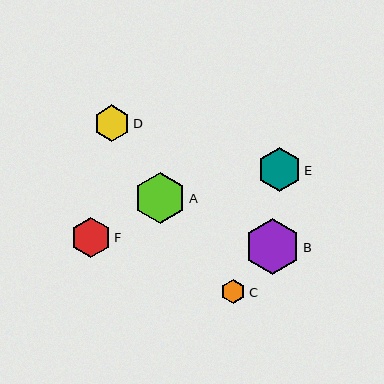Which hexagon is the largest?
Hexagon B is the largest with a size of approximately 56 pixels.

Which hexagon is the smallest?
Hexagon C is the smallest with a size of approximately 25 pixels.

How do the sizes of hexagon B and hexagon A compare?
Hexagon B and hexagon A are approximately the same size.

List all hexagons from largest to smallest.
From largest to smallest: B, A, E, F, D, C.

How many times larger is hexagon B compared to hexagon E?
Hexagon B is approximately 1.3 times the size of hexagon E.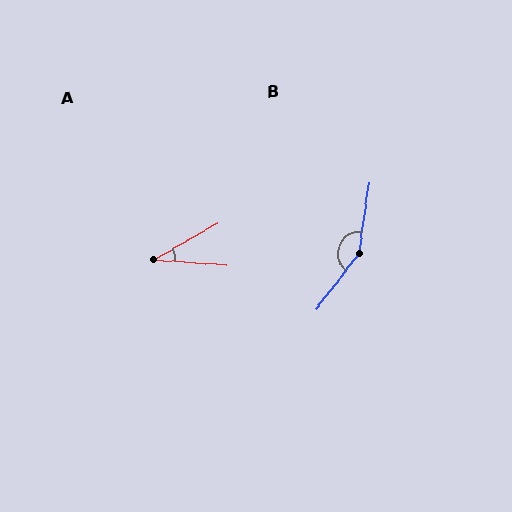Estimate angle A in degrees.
Approximately 33 degrees.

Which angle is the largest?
B, at approximately 151 degrees.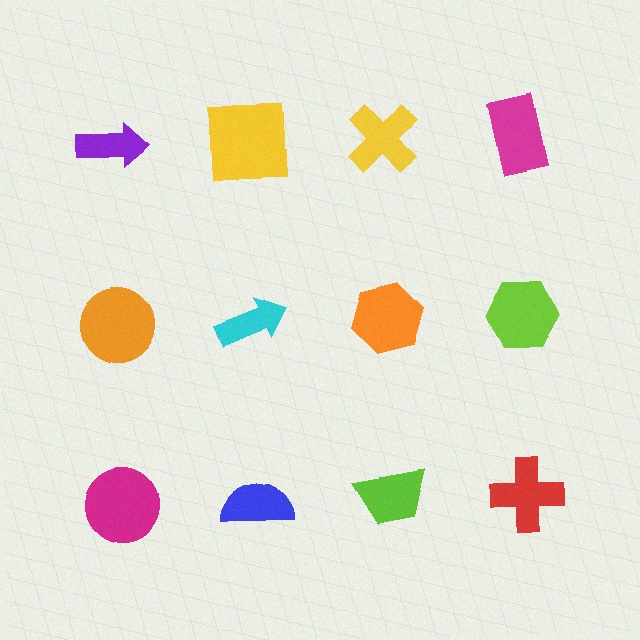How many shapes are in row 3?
4 shapes.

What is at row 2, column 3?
An orange hexagon.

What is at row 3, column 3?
A lime trapezoid.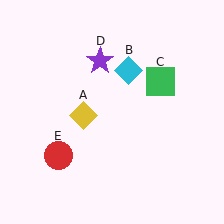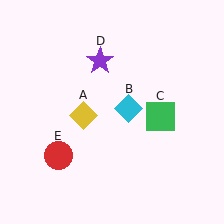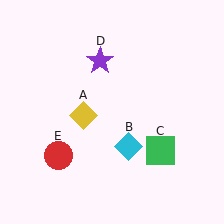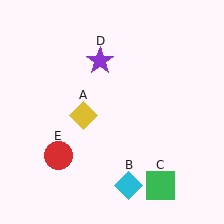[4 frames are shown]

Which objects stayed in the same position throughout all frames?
Yellow diamond (object A) and purple star (object D) and red circle (object E) remained stationary.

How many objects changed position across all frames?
2 objects changed position: cyan diamond (object B), green square (object C).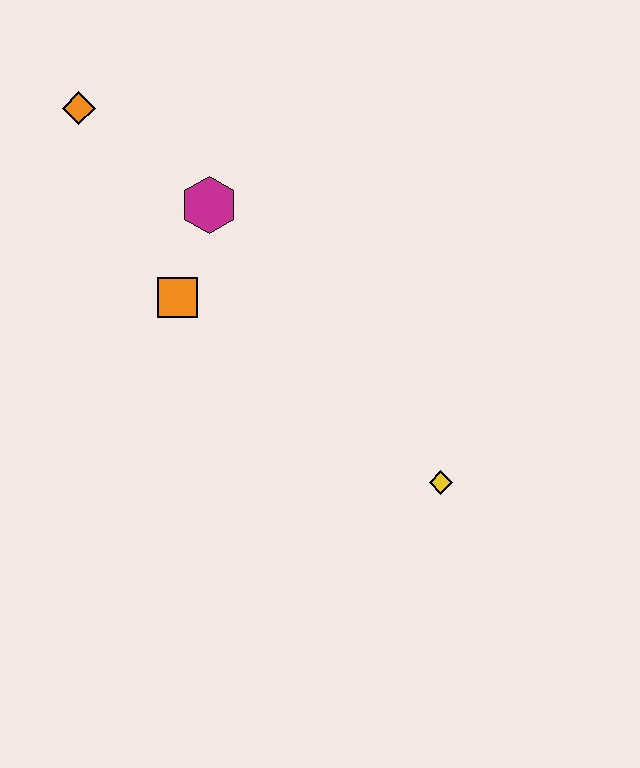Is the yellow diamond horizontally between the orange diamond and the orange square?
No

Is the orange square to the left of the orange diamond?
No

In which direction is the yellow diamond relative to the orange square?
The yellow diamond is to the right of the orange square.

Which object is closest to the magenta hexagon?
The orange square is closest to the magenta hexagon.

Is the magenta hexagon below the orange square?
No